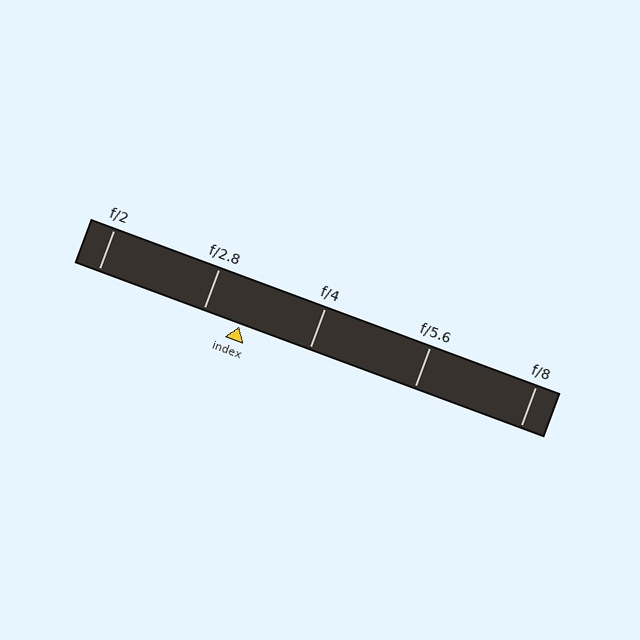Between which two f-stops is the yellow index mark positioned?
The index mark is between f/2.8 and f/4.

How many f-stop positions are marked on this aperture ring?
There are 5 f-stop positions marked.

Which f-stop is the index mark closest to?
The index mark is closest to f/2.8.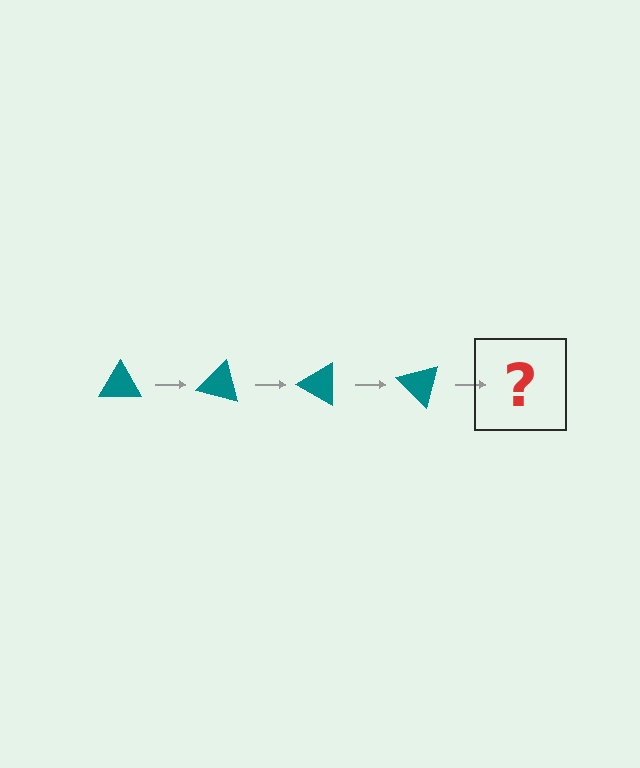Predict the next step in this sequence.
The next step is a teal triangle rotated 60 degrees.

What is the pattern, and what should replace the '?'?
The pattern is that the triangle rotates 15 degrees each step. The '?' should be a teal triangle rotated 60 degrees.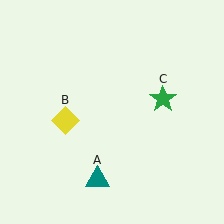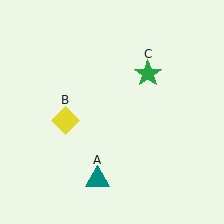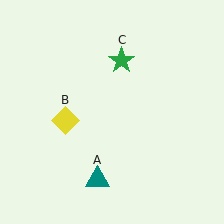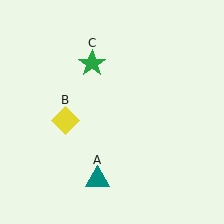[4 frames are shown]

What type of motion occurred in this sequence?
The green star (object C) rotated counterclockwise around the center of the scene.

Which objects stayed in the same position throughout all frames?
Teal triangle (object A) and yellow diamond (object B) remained stationary.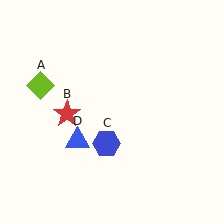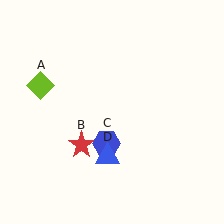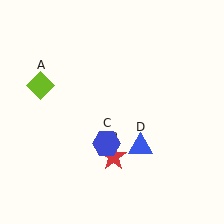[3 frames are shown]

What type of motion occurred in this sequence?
The red star (object B), blue triangle (object D) rotated counterclockwise around the center of the scene.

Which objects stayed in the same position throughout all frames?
Lime diamond (object A) and blue hexagon (object C) remained stationary.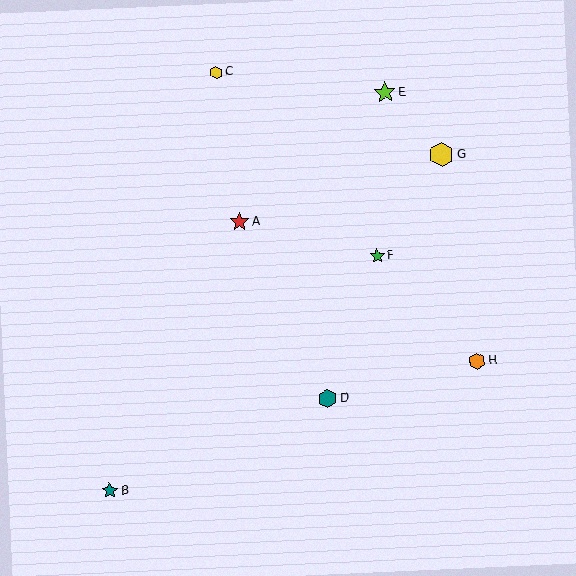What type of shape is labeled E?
Shape E is a lime star.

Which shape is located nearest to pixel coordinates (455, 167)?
The yellow hexagon (labeled G) at (442, 155) is nearest to that location.